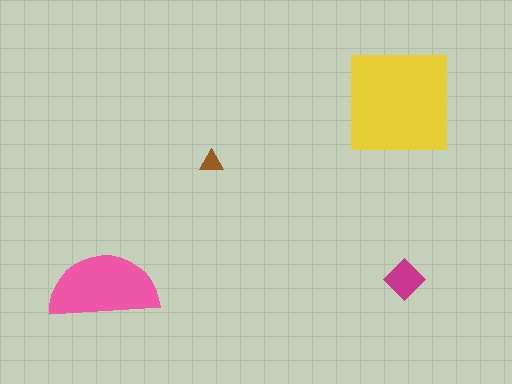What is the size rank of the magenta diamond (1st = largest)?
3rd.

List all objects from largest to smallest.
The yellow square, the pink semicircle, the magenta diamond, the brown triangle.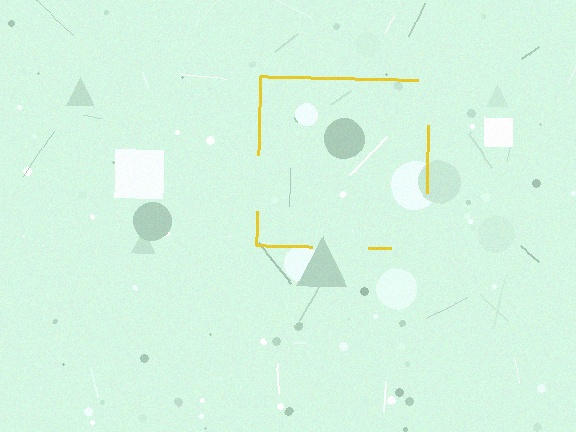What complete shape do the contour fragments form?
The contour fragments form a square.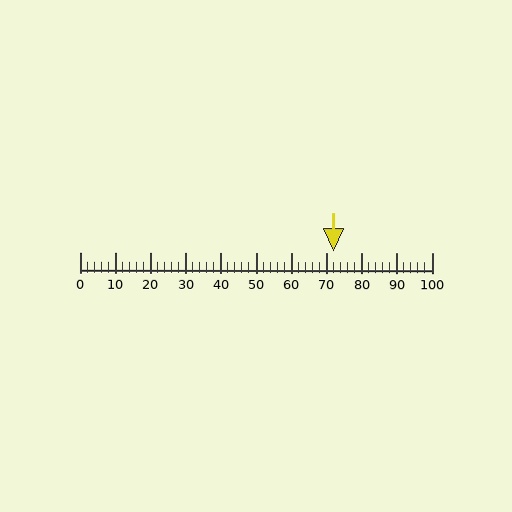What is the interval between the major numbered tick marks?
The major tick marks are spaced 10 units apart.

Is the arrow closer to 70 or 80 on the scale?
The arrow is closer to 70.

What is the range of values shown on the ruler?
The ruler shows values from 0 to 100.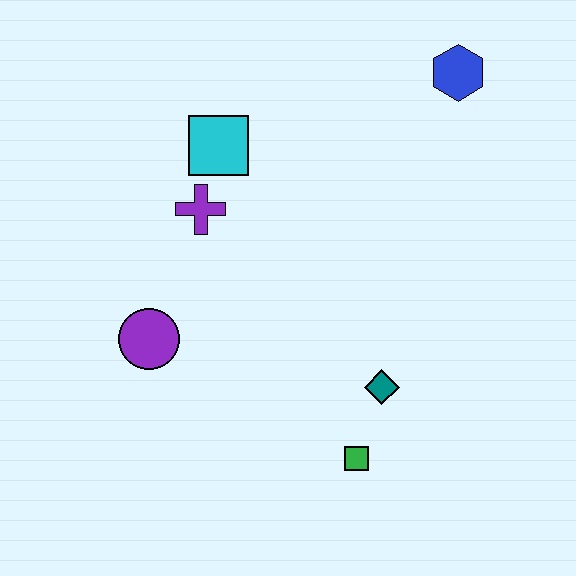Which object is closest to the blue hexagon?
The cyan square is closest to the blue hexagon.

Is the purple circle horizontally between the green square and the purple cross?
No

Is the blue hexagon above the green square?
Yes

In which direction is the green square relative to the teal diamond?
The green square is below the teal diamond.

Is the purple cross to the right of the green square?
No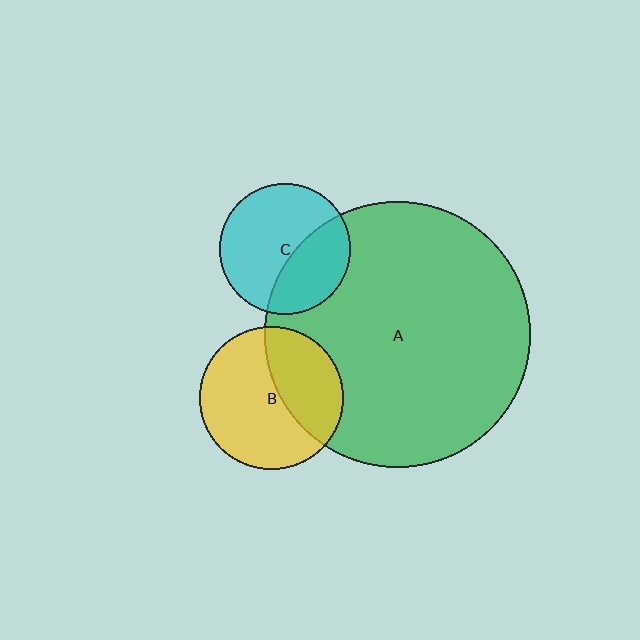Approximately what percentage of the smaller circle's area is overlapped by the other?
Approximately 35%.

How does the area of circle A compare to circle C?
Approximately 4.1 times.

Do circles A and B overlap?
Yes.